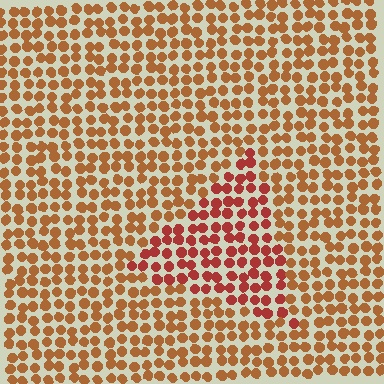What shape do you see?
I see a triangle.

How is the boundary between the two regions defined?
The boundary is defined purely by a slight shift in hue (about 27 degrees). Spacing, size, and orientation are identical on both sides.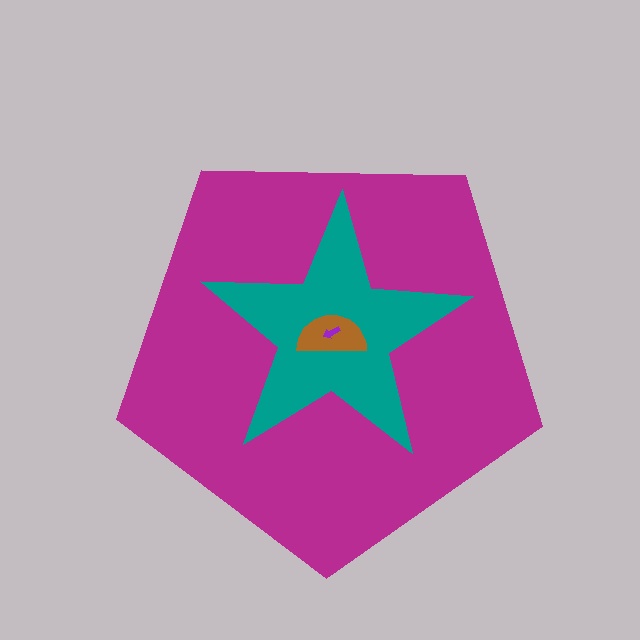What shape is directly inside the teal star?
The brown semicircle.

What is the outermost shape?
The magenta pentagon.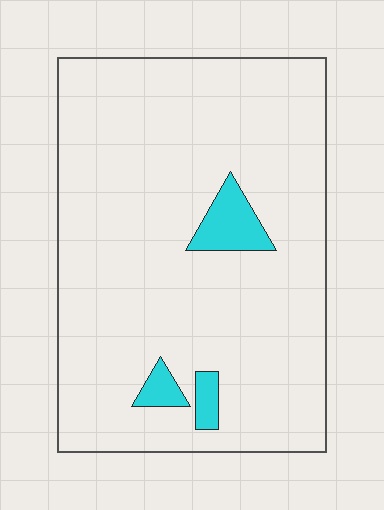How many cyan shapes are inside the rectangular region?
3.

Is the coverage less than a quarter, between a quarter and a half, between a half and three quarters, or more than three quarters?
Less than a quarter.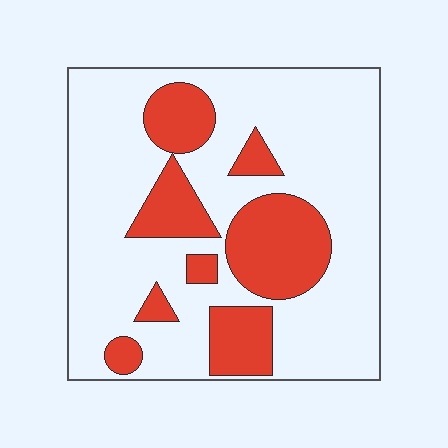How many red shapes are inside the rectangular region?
8.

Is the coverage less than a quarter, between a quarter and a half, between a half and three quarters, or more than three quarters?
Between a quarter and a half.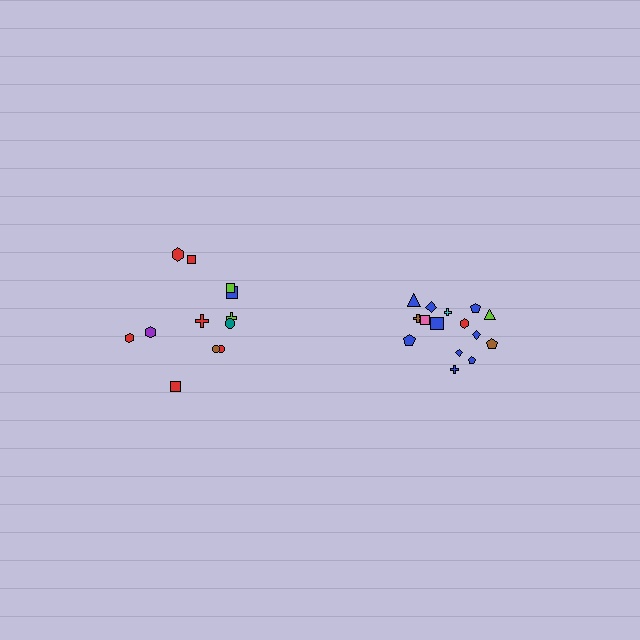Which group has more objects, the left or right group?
The right group.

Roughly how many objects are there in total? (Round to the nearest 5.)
Roughly 25 objects in total.